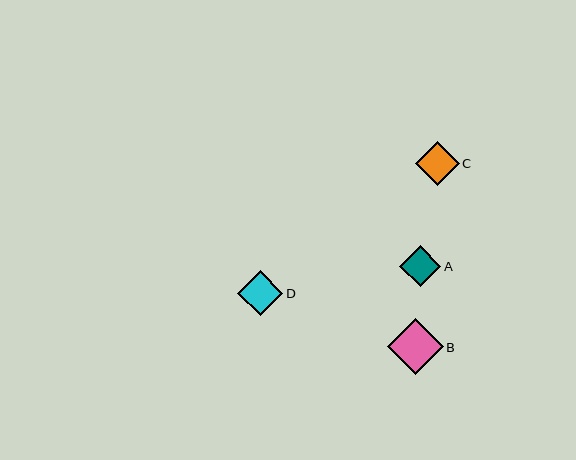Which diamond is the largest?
Diamond B is the largest with a size of approximately 56 pixels.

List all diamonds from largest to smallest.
From largest to smallest: B, D, C, A.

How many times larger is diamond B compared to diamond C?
Diamond B is approximately 1.3 times the size of diamond C.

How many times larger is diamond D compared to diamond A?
Diamond D is approximately 1.1 times the size of diamond A.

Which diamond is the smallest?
Diamond A is the smallest with a size of approximately 41 pixels.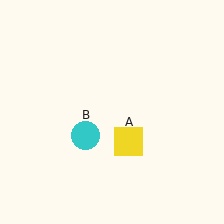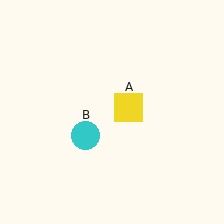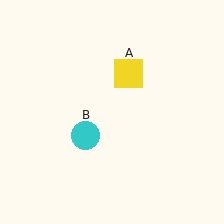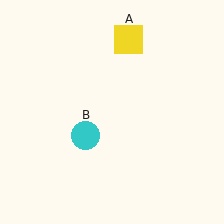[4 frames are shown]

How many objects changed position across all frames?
1 object changed position: yellow square (object A).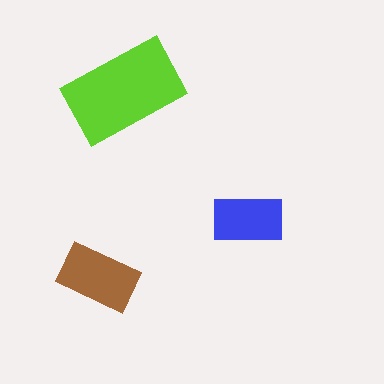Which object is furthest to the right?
The blue rectangle is rightmost.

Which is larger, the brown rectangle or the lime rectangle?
The lime one.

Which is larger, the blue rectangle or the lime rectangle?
The lime one.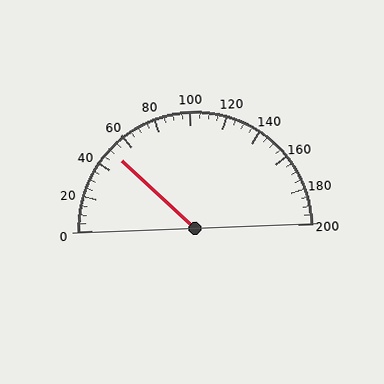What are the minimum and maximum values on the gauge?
The gauge ranges from 0 to 200.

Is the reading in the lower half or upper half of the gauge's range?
The reading is in the lower half of the range (0 to 200).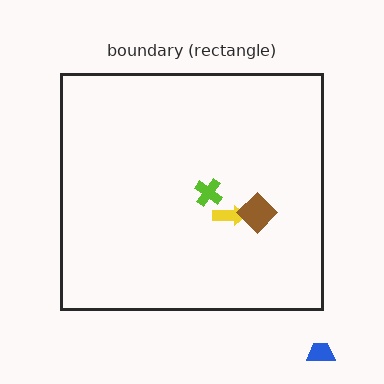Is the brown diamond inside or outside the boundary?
Inside.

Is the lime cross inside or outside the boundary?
Inside.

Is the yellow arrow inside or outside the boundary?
Inside.